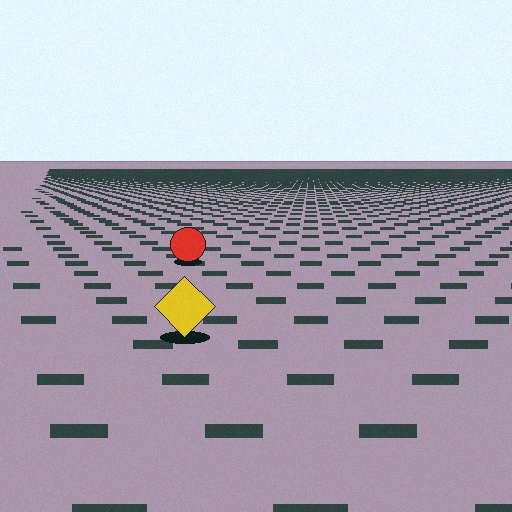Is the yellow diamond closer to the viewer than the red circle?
Yes. The yellow diamond is closer — you can tell from the texture gradient: the ground texture is coarser near it.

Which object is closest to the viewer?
The yellow diamond is closest. The texture marks near it are larger and more spread out.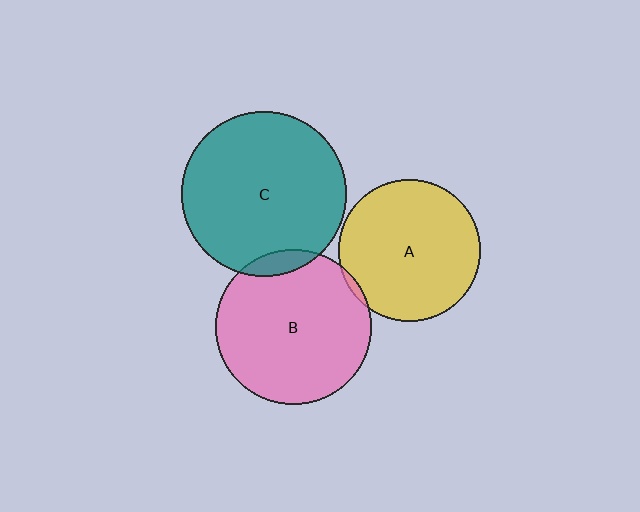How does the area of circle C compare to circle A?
Approximately 1.3 times.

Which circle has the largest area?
Circle C (teal).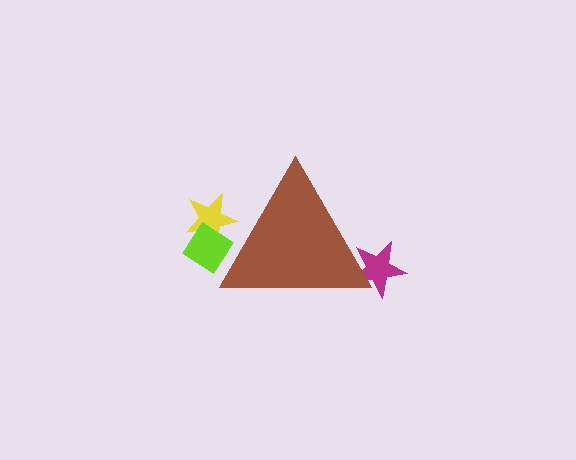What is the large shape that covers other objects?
A brown triangle.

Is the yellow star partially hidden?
Yes, the yellow star is partially hidden behind the brown triangle.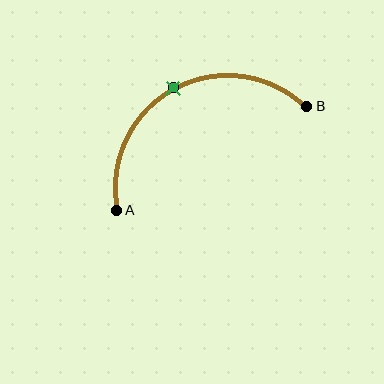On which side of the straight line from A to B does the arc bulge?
The arc bulges above the straight line connecting A and B.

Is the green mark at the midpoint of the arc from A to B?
Yes. The green mark lies on the arc at equal arc-length from both A and B — it is the arc midpoint.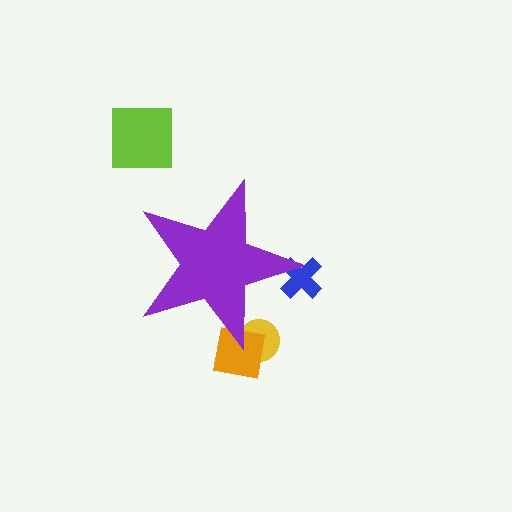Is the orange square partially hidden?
Yes, the orange square is partially hidden behind the purple star.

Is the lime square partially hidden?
No, the lime square is fully visible.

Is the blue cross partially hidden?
Yes, the blue cross is partially hidden behind the purple star.